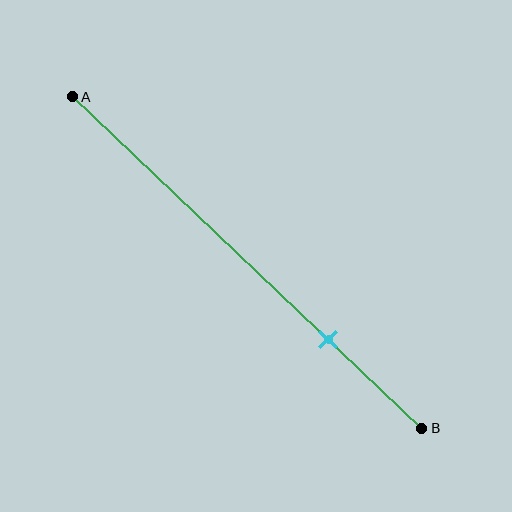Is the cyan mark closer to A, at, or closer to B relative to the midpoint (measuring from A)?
The cyan mark is closer to point B than the midpoint of segment AB.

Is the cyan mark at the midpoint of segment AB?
No, the mark is at about 75% from A, not at the 50% midpoint.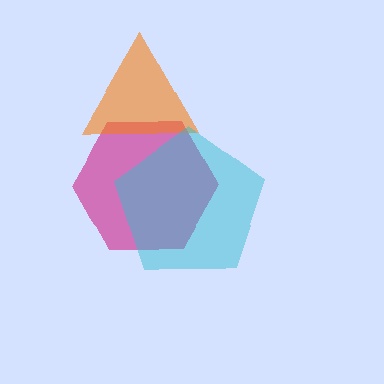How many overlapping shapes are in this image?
There are 3 overlapping shapes in the image.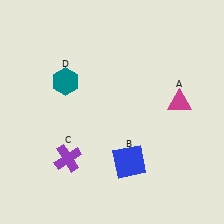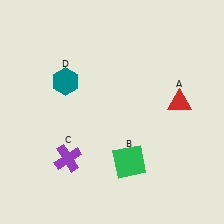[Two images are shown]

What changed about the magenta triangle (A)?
In Image 1, A is magenta. In Image 2, it changed to red.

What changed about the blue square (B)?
In Image 1, B is blue. In Image 2, it changed to green.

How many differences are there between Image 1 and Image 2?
There are 2 differences between the two images.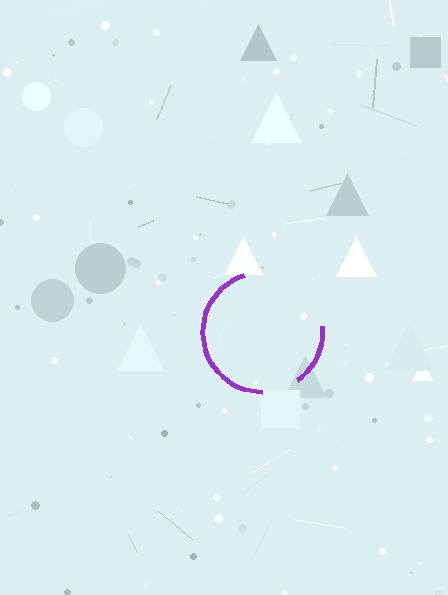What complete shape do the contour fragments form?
The contour fragments form a circle.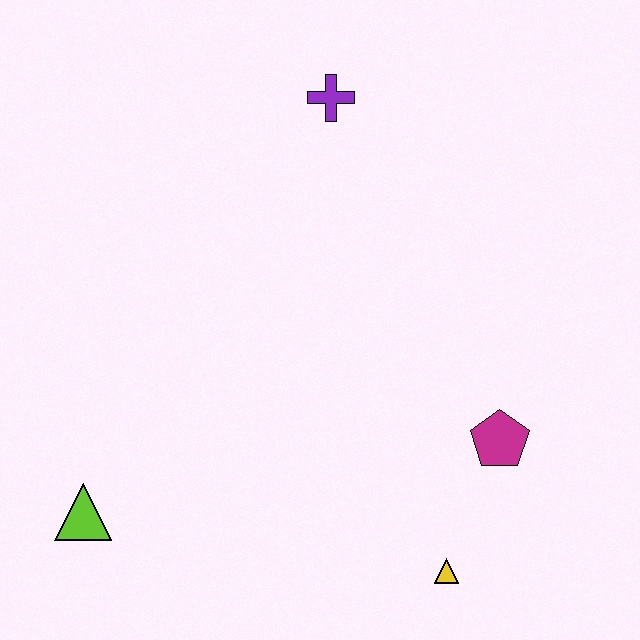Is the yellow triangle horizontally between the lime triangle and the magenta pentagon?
Yes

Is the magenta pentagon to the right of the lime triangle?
Yes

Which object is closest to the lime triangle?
The yellow triangle is closest to the lime triangle.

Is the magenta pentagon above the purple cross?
No